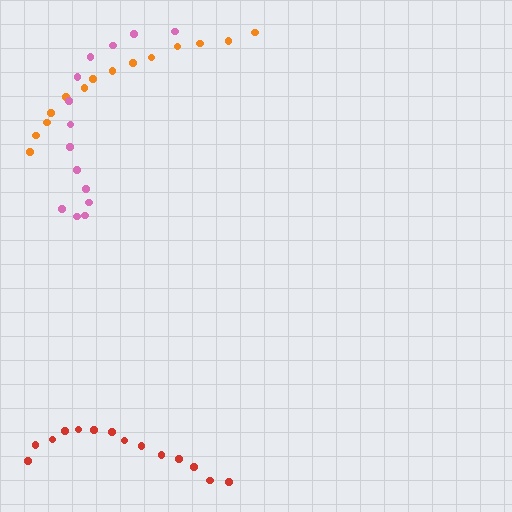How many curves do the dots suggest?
There are 3 distinct paths.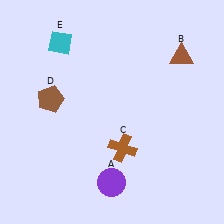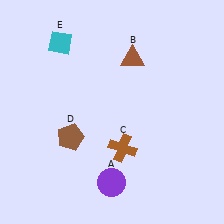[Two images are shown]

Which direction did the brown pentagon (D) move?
The brown pentagon (D) moved down.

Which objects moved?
The objects that moved are: the brown triangle (B), the brown pentagon (D).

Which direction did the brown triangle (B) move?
The brown triangle (B) moved left.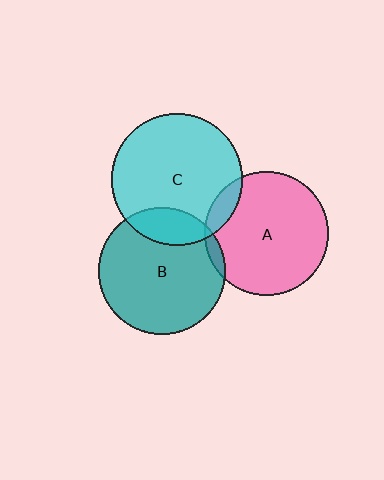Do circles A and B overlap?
Yes.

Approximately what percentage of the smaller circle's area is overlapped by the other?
Approximately 5%.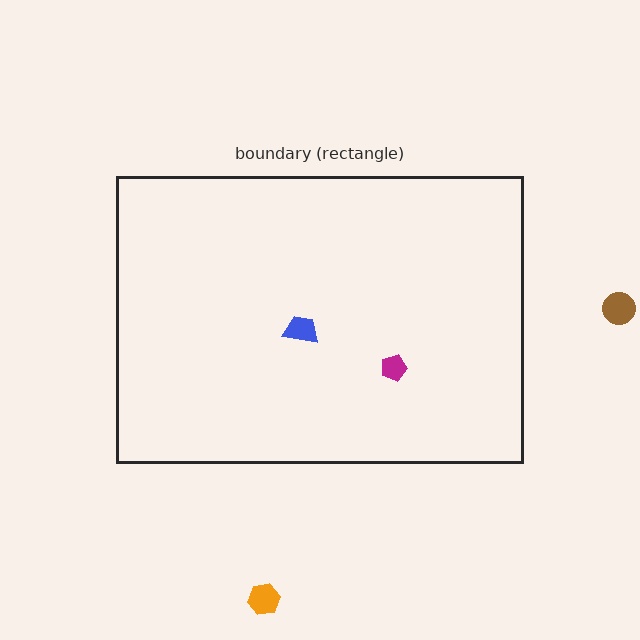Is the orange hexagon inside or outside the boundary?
Outside.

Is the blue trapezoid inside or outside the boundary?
Inside.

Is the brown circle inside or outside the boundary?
Outside.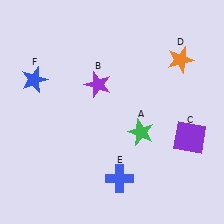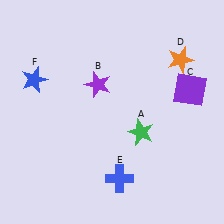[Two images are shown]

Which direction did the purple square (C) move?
The purple square (C) moved up.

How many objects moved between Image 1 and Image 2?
1 object moved between the two images.